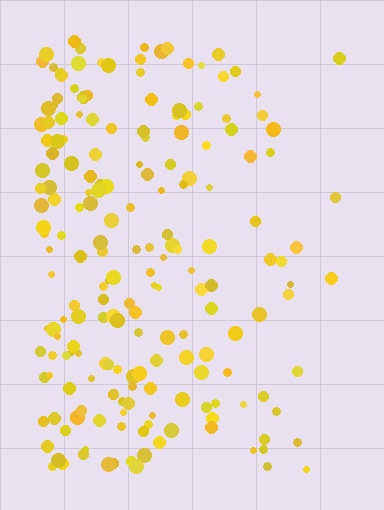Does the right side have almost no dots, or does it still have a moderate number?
Still a moderate number, just noticeably fewer than the left.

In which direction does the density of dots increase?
From right to left, with the left side densest.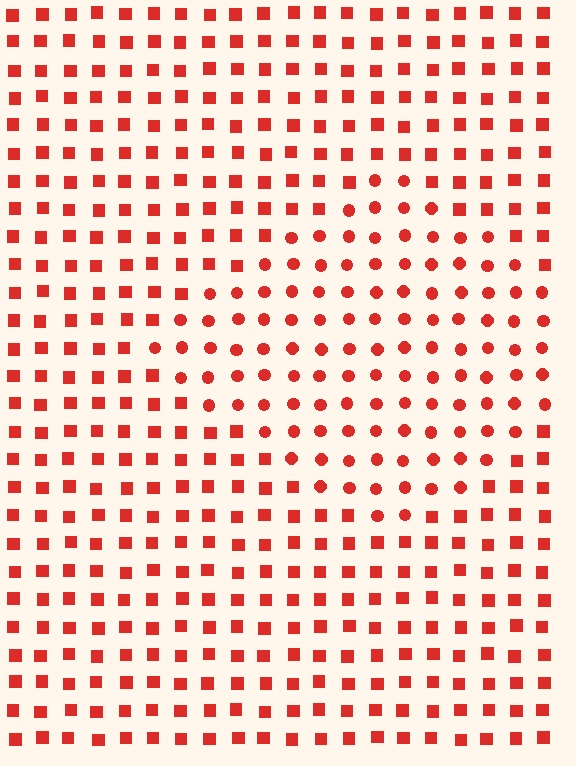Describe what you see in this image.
The image is filled with small red elements arranged in a uniform grid. A diamond-shaped region contains circles, while the surrounding area contains squares. The boundary is defined purely by the change in element shape.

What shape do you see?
I see a diamond.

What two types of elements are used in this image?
The image uses circles inside the diamond region and squares outside it.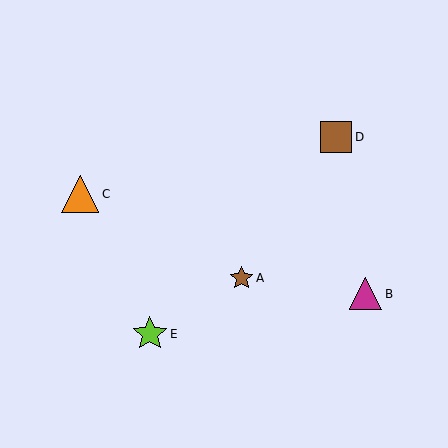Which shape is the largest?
The orange triangle (labeled C) is the largest.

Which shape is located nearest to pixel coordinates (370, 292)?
The magenta triangle (labeled B) at (366, 294) is nearest to that location.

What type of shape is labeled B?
Shape B is a magenta triangle.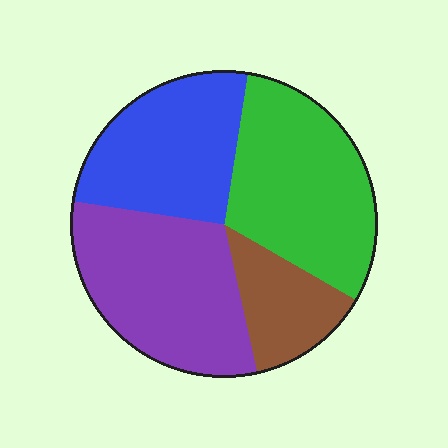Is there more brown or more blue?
Blue.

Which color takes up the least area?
Brown, at roughly 15%.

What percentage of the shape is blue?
Blue takes up about one quarter (1/4) of the shape.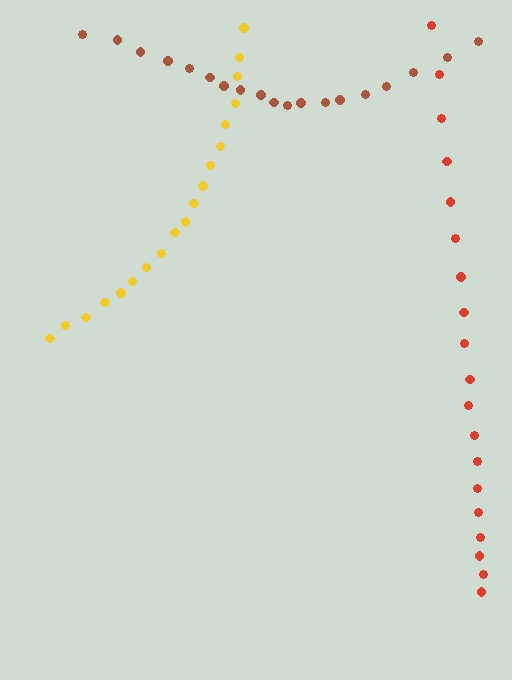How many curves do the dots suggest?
There are 3 distinct paths.